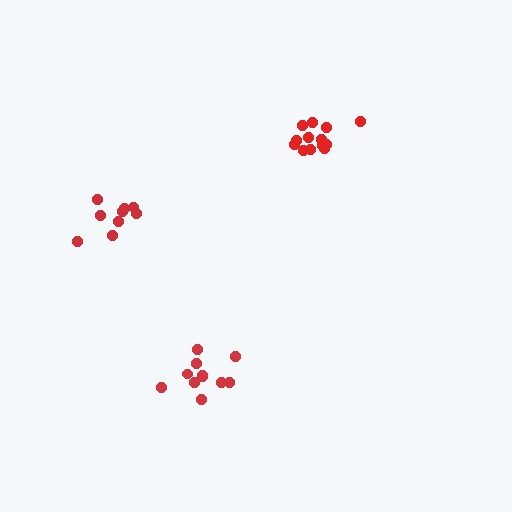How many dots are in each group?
Group 1: 9 dots, Group 2: 13 dots, Group 3: 11 dots (33 total).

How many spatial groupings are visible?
There are 3 spatial groupings.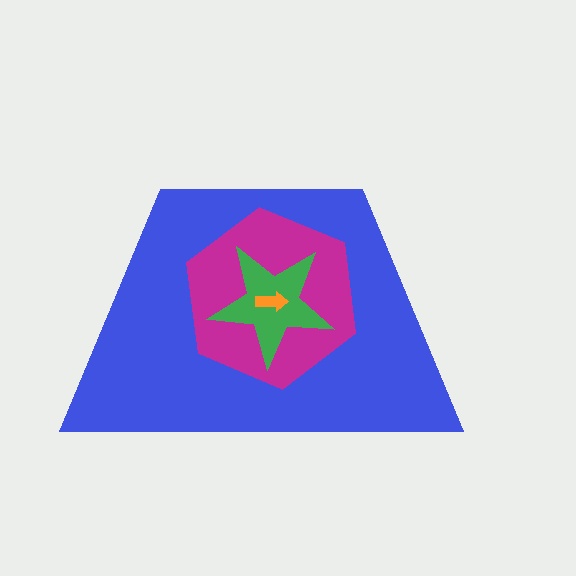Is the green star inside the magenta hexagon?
Yes.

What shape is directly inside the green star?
The orange arrow.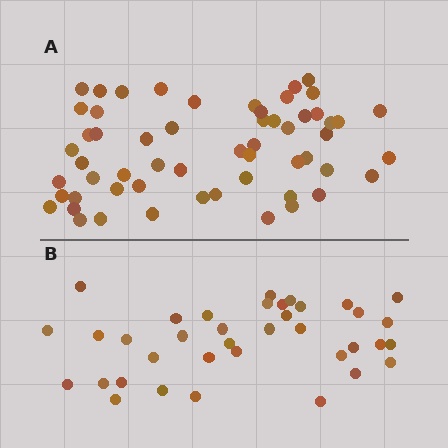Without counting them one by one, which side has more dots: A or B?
Region A (the top region) has more dots.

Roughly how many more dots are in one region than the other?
Region A has approximately 20 more dots than region B.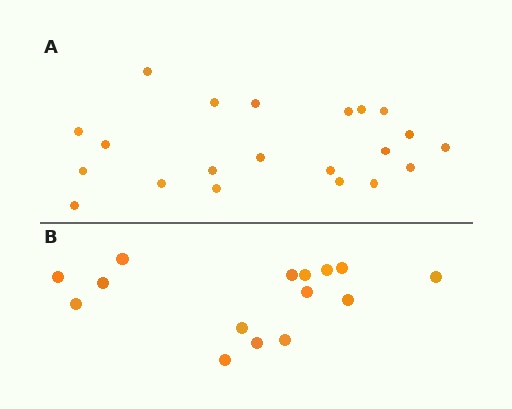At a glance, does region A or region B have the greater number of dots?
Region A (the top region) has more dots.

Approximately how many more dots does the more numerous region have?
Region A has about 6 more dots than region B.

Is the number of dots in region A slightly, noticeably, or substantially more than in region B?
Region A has noticeably more, but not dramatically so. The ratio is roughly 1.4 to 1.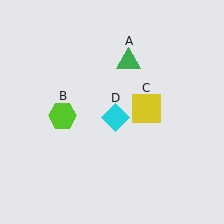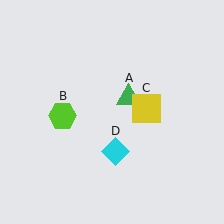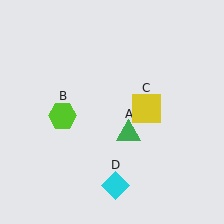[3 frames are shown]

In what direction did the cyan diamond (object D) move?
The cyan diamond (object D) moved down.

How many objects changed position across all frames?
2 objects changed position: green triangle (object A), cyan diamond (object D).